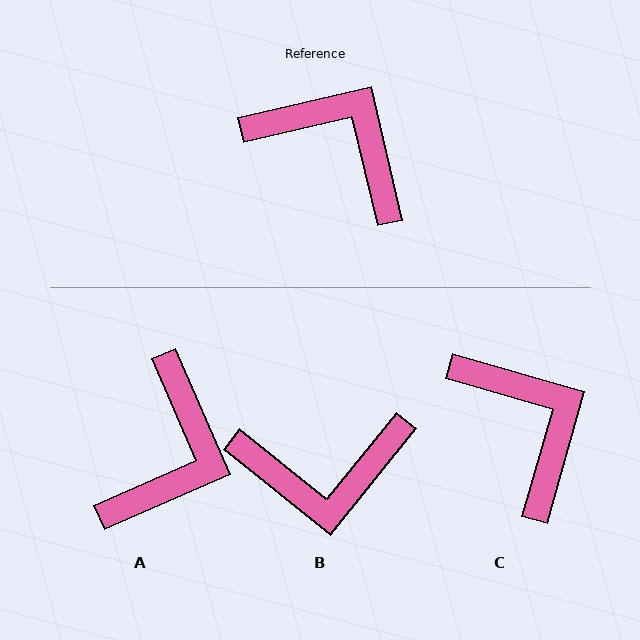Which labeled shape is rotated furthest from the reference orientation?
B, about 142 degrees away.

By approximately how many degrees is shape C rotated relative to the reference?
Approximately 29 degrees clockwise.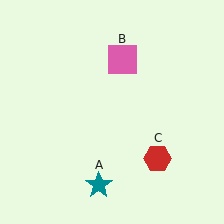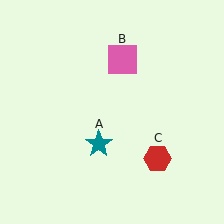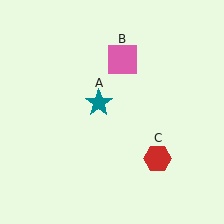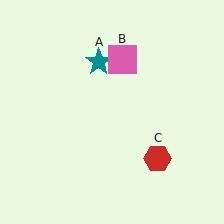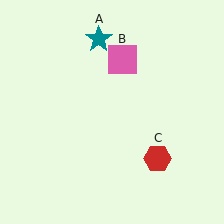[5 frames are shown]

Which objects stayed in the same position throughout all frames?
Pink square (object B) and red hexagon (object C) remained stationary.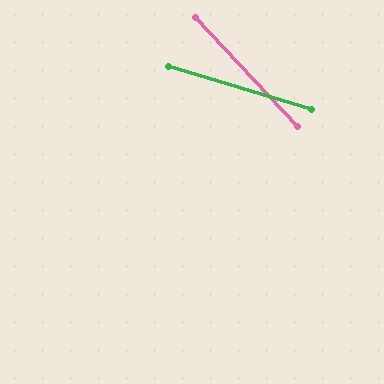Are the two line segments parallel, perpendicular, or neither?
Neither parallel nor perpendicular — they differ by about 31°.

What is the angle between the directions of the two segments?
Approximately 31 degrees.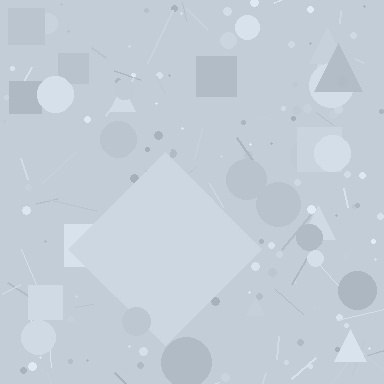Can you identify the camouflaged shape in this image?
The camouflaged shape is a diamond.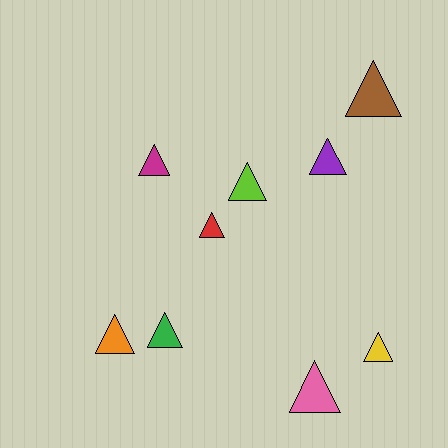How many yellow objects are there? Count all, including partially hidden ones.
There is 1 yellow object.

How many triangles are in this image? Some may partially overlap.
There are 9 triangles.